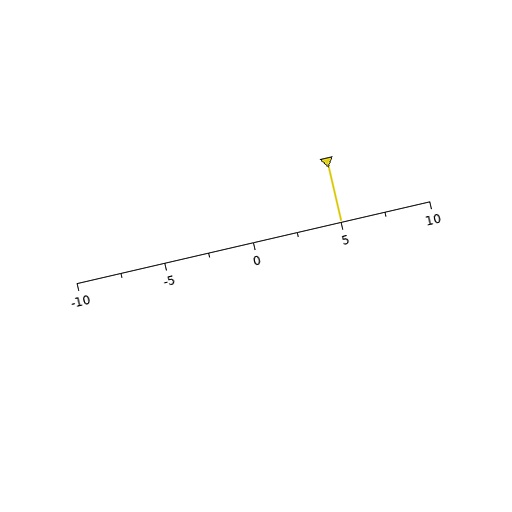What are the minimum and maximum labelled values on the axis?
The axis runs from -10 to 10.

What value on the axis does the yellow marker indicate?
The marker indicates approximately 5.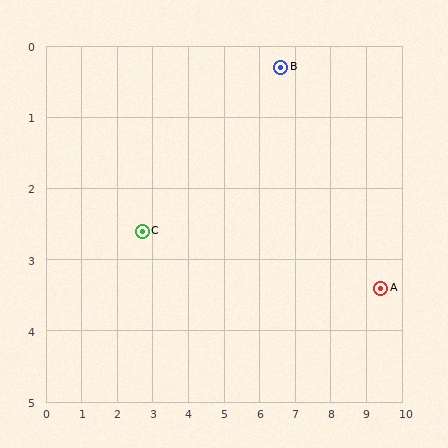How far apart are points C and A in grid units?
Points C and A are about 6.7 grid units apart.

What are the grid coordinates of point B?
Point B is at approximately (6.6, 0.3).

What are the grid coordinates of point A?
Point A is at approximately (9.4, 3.4).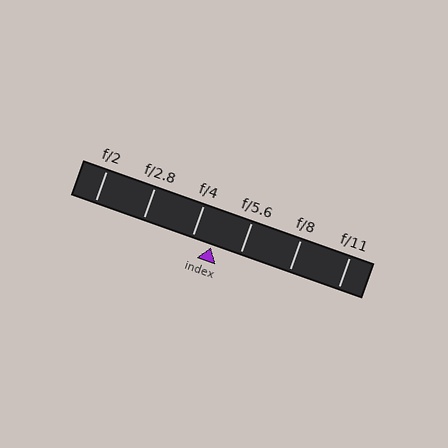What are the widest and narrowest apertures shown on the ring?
The widest aperture shown is f/2 and the narrowest is f/11.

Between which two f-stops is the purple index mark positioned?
The index mark is between f/4 and f/5.6.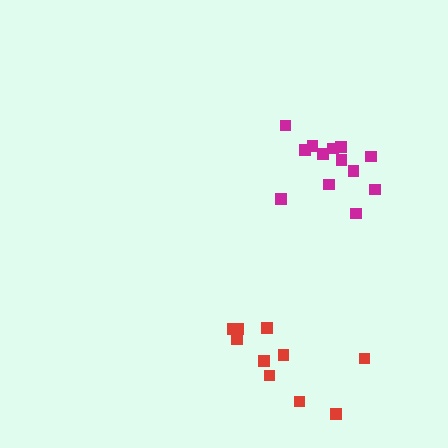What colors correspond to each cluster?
The clusters are colored: red, magenta.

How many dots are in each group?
Group 1: 10 dots, Group 2: 13 dots (23 total).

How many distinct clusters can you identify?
There are 2 distinct clusters.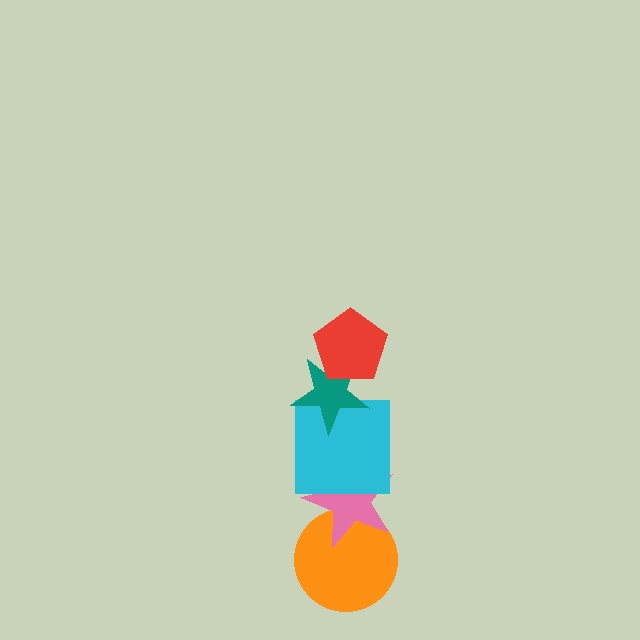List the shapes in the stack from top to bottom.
From top to bottom: the red pentagon, the teal star, the cyan square, the pink star, the orange circle.